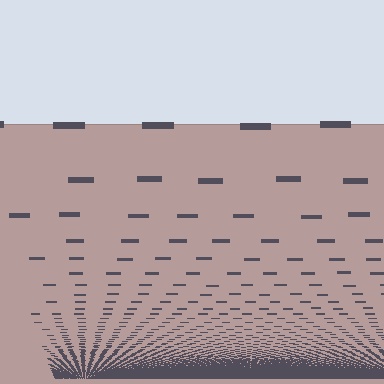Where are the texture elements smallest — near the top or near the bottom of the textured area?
Near the bottom.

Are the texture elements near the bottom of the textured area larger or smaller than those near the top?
Smaller. The gradient is inverted — elements near the bottom are smaller and denser.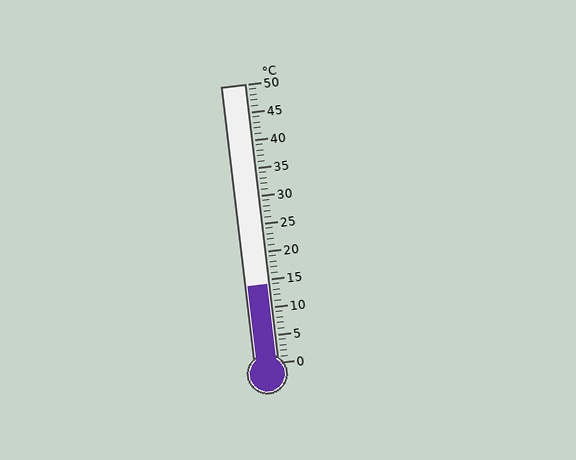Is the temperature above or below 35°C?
The temperature is below 35°C.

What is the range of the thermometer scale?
The thermometer scale ranges from 0°C to 50°C.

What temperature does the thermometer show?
The thermometer shows approximately 14°C.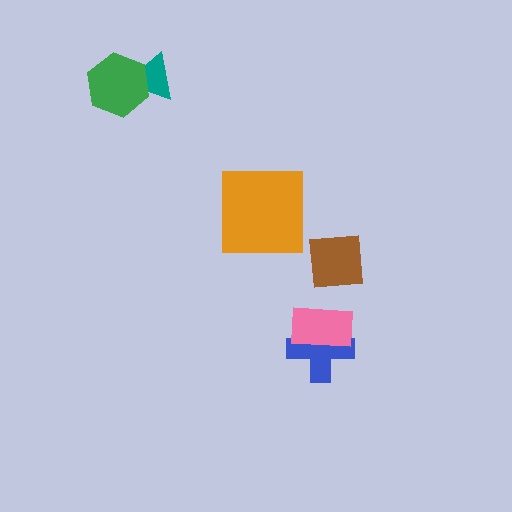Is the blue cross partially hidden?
Yes, it is partially covered by another shape.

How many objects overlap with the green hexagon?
1 object overlaps with the green hexagon.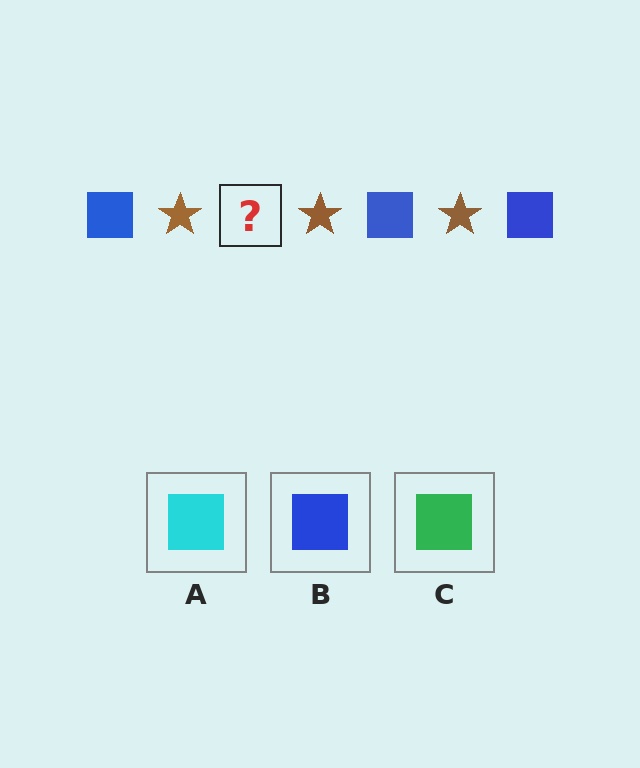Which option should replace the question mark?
Option B.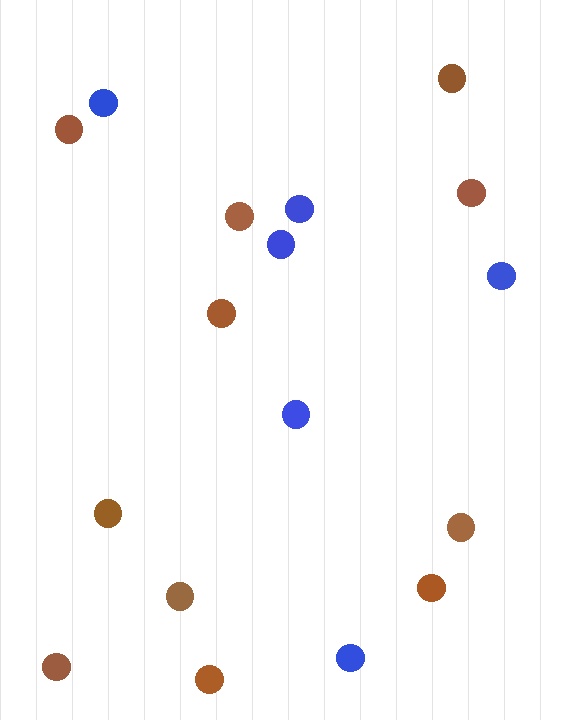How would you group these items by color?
There are 2 groups: one group of brown circles (11) and one group of blue circles (6).